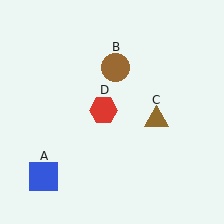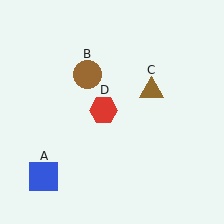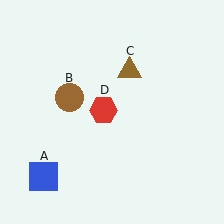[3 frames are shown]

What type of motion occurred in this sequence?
The brown circle (object B), brown triangle (object C) rotated counterclockwise around the center of the scene.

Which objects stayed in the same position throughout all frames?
Blue square (object A) and red hexagon (object D) remained stationary.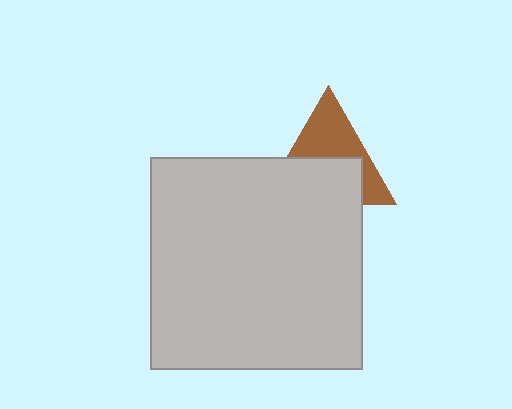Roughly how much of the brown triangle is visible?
About half of it is visible (roughly 48%).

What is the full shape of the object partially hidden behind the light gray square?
The partially hidden object is a brown triangle.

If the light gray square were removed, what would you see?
You would see the complete brown triangle.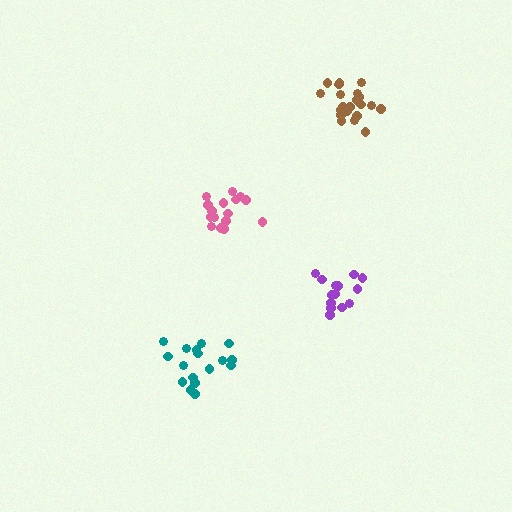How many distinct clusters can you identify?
There are 4 distinct clusters.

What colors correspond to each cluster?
The clusters are colored: purple, brown, pink, teal.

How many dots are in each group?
Group 1: 15 dots, Group 2: 21 dots, Group 3: 16 dots, Group 4: 17 dots (69 total).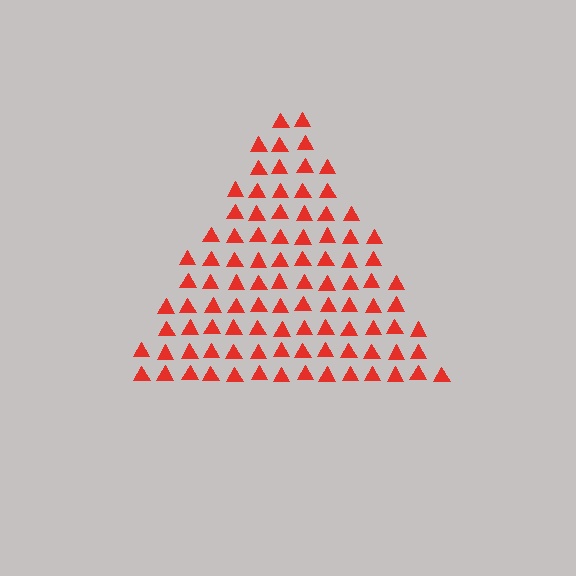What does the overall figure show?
The overall figure shows a triangle.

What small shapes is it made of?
It is made of small triangles.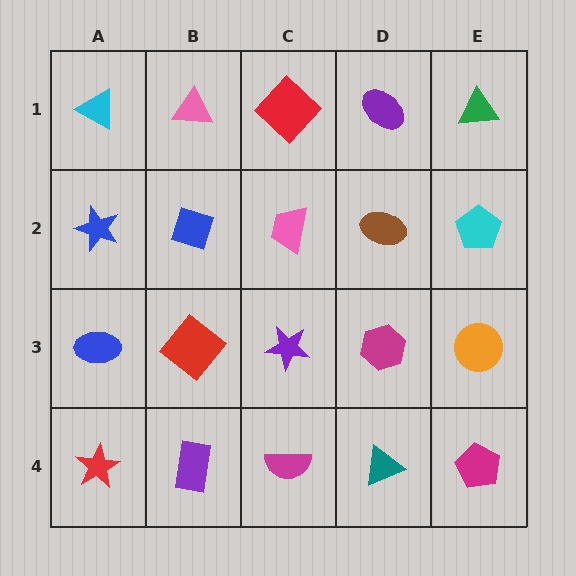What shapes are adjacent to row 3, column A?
A blue star (row 2, column A), a red star (row 4, column A), a red diamond (row 3, column B).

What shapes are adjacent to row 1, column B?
A blue diamond (row 2, column B), a cyan triangle (row 1, column A), a red diamond (row 1, column C).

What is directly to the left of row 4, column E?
A teal triangle.